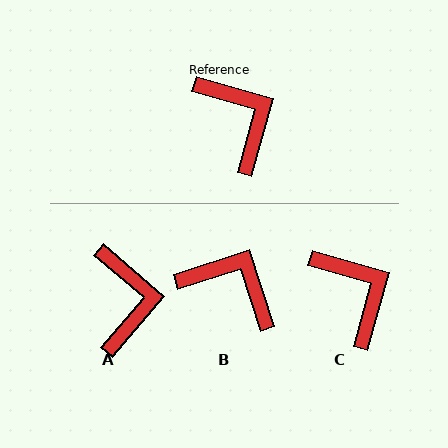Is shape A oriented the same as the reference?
No, it is off by about 25 degrees.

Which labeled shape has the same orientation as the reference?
C.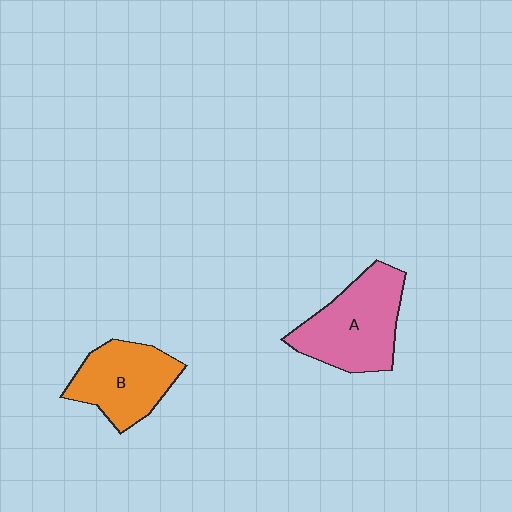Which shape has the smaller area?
Shape B (orange).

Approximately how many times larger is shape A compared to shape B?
Approximately 1.2 times.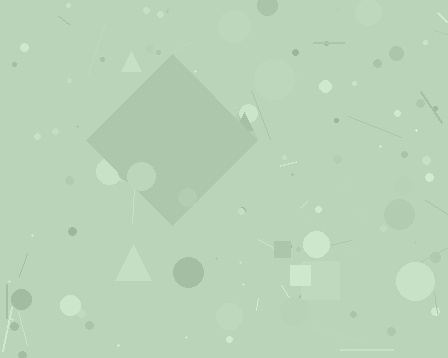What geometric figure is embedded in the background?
A diamond is embedded in the background.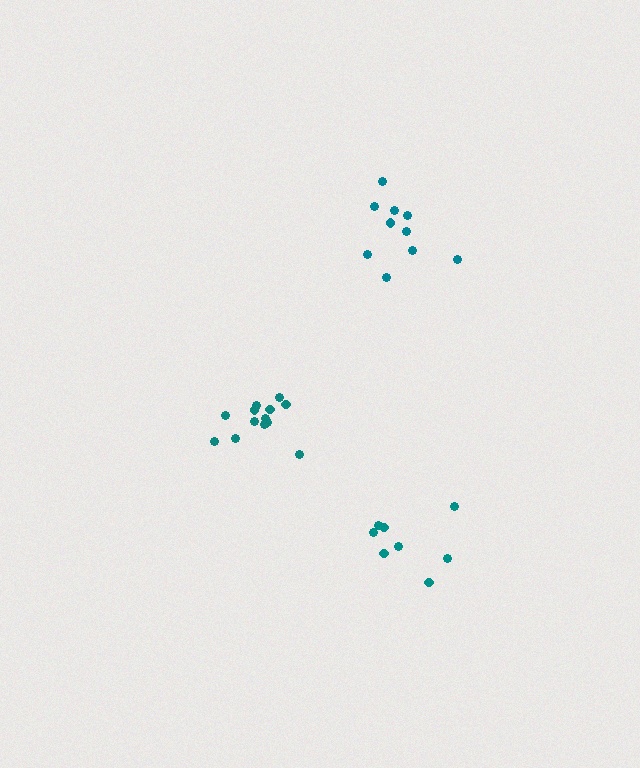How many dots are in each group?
Group 1: 13 dots, Group 2: 8 dots, Group 3: 10 dots (31 total).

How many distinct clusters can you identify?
There are 3 distinct clusters.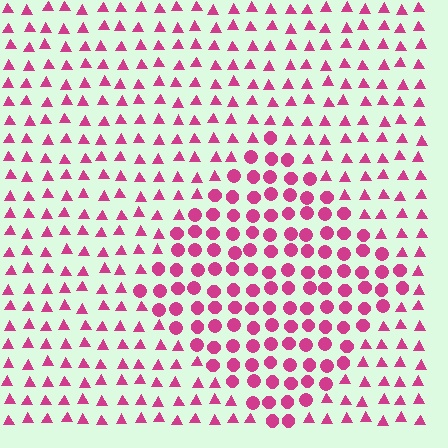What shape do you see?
I see a diamond.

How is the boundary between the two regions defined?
The boundary is defined by a change in element shape: circles inside vs. triangles outside. All elements share the same color and spacing.